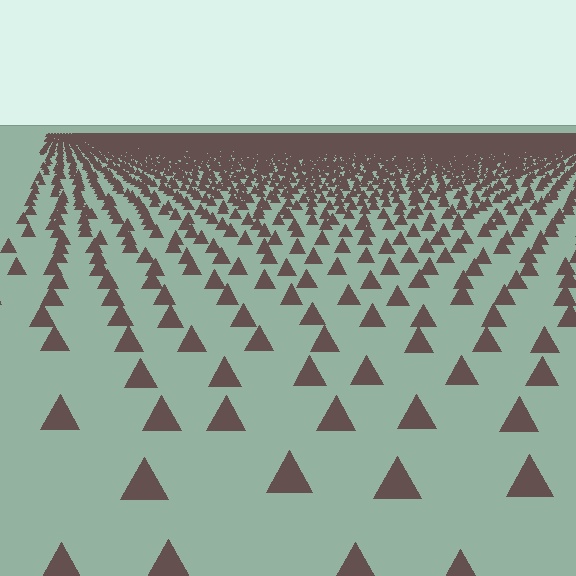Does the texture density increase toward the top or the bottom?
Density increases toward the top.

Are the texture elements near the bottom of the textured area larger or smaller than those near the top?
Larger. Near the bottom, elements are closer to the viewer and appear at a bigger on-screen size.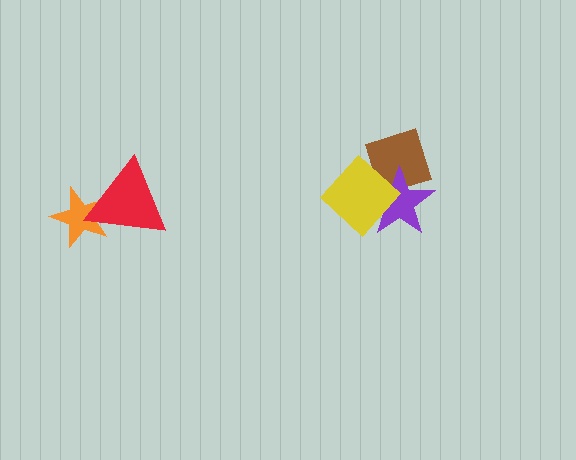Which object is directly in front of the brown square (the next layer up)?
The purple star is directly in front of the brown square.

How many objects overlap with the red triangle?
1 object overlaps with the red triangle.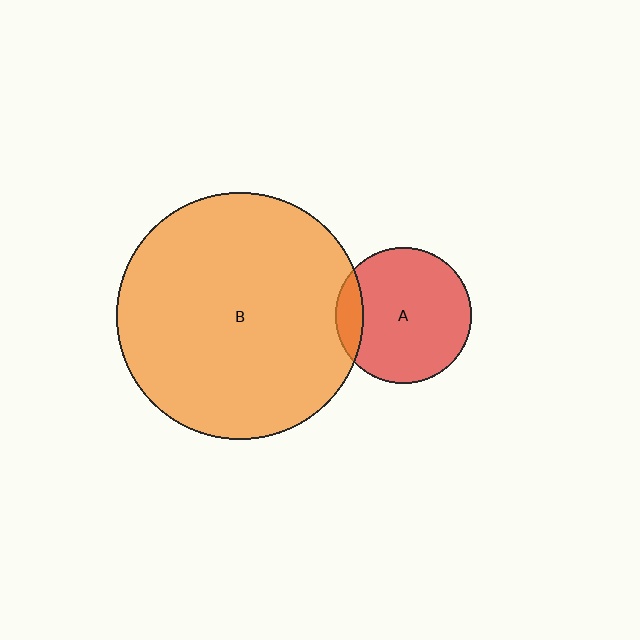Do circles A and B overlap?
Yes.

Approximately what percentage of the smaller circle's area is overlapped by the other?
Approximately 15%.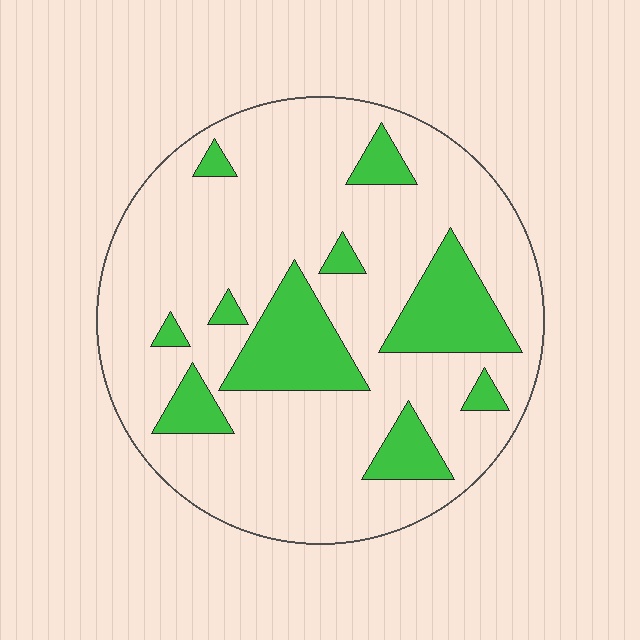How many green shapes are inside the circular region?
10.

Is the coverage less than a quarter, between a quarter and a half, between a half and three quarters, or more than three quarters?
Less than a quarter.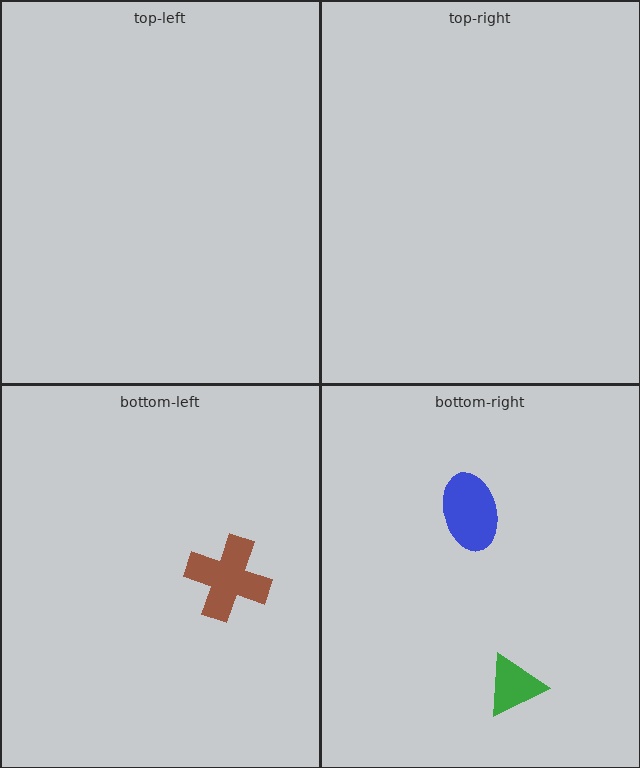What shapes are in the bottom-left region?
The brown cross.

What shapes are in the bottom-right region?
The green triangle, the blue ellipse.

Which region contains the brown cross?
The bottom-left region.